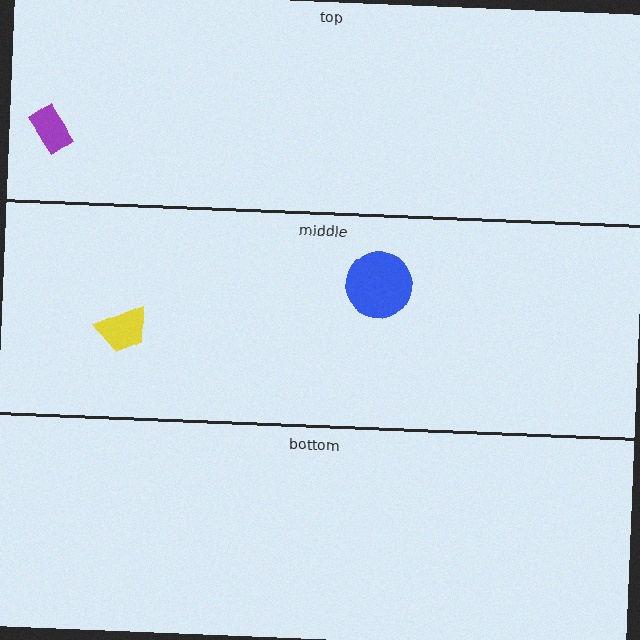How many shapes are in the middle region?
2.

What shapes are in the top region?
The purple rectangle.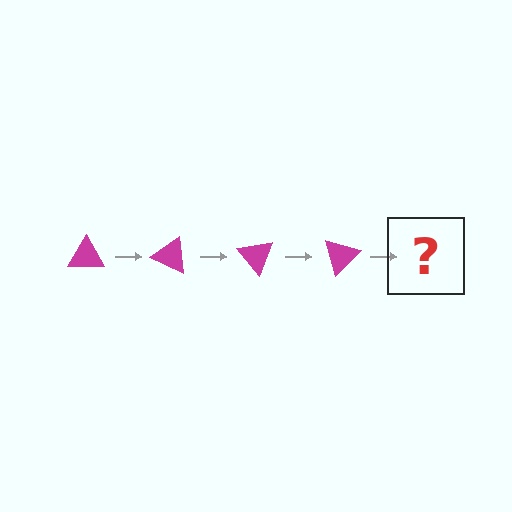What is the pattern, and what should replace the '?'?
The pattern is that the triangle rotates 25 degrees each step. The '?' should be a magenta triangle rotated 100 degrees.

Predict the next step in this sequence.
The next step is a magenta triangle rotated 100 degrees.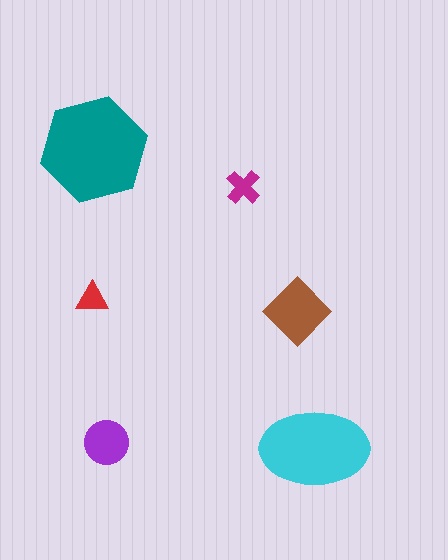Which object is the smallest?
The red triangle.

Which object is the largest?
The teal hexagon.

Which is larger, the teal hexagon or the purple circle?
The teal hexagon.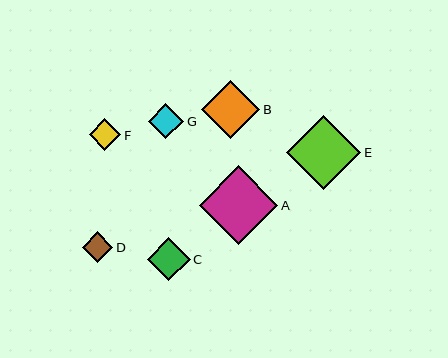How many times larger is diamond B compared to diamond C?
Diamond B is approximately 1.4 times the size of diamond C.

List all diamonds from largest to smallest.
From largest to smallest: A, E, B, C, G, F, D.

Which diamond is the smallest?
Diamond D is the smallest with a size of approximately 30 pixels.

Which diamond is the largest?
Diamond A is the largest with a size of approximately 78 pixels.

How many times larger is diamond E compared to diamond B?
Diamond E is approximately 1.3 times the size of diamond B.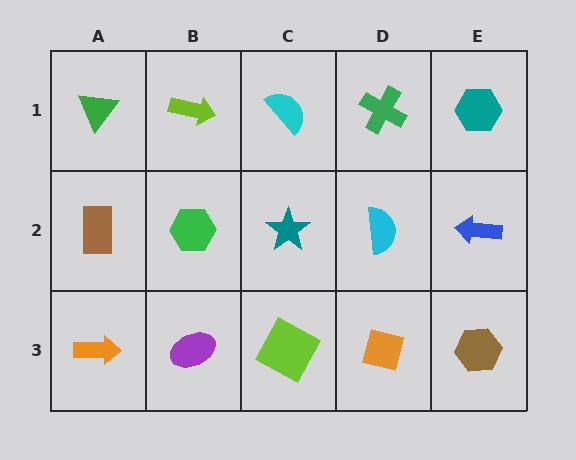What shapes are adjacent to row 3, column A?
A brown rectangle (row 2, column A), a purple ellipse (row 3, column B).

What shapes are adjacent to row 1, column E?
A blue arrow (row 2, column E), a green cross (row 1, column D).